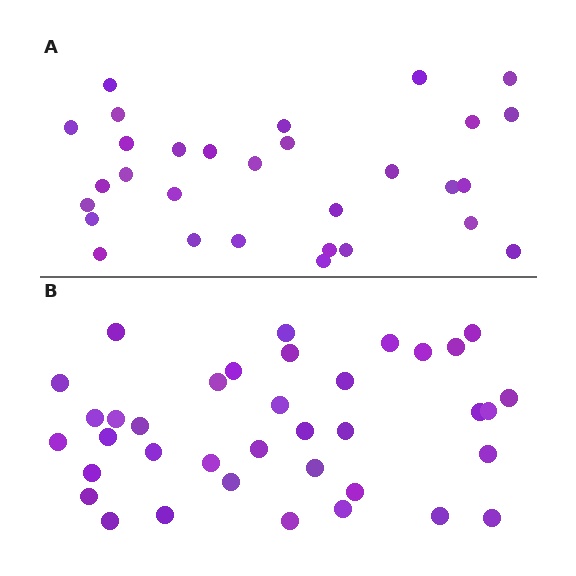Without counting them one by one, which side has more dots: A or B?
Region B (the bottom region) has more dots.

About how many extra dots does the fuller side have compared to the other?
Region B has roughly 8 or so more dots than region A.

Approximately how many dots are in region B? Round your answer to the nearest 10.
About 40 dots. (The exact count is 37, which rounds to 40.)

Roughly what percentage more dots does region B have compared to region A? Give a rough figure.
About 25% more.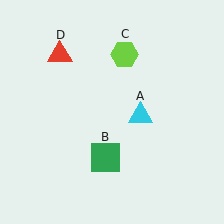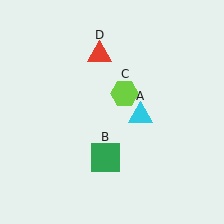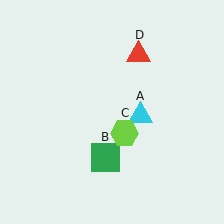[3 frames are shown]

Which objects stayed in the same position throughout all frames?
Cyan triangle (object A) and green square (object B) remained stationary.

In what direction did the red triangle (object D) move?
The red triangle (object D) moved right.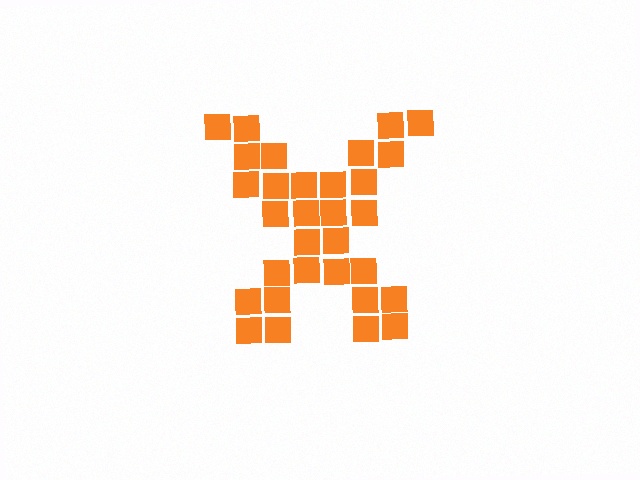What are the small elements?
The small elements are squares.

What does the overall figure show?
The overall figure shows the letter X.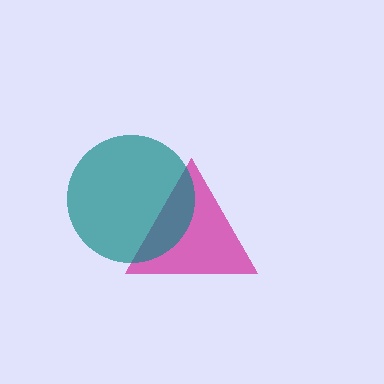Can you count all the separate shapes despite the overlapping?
Yes, there are 2 separate shapes.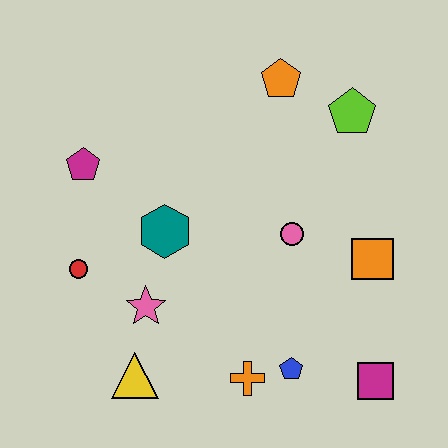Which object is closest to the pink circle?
The orange square is closest to the pink circle.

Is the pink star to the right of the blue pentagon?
No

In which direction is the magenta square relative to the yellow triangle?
The magenta square is to the right of the yellow triangle.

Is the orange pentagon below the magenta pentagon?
No